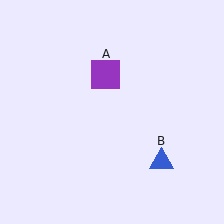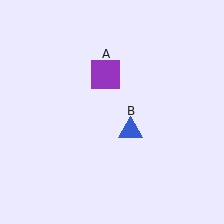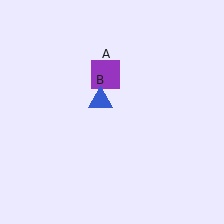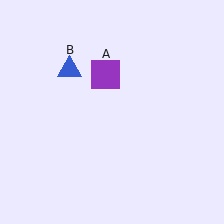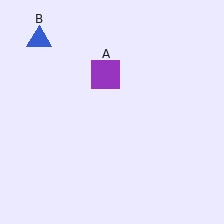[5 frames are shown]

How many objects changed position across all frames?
1 object changed position: blue triangle (object B).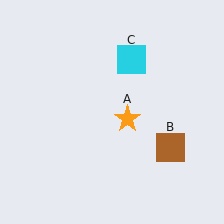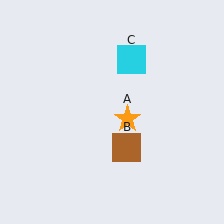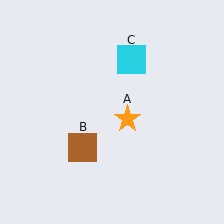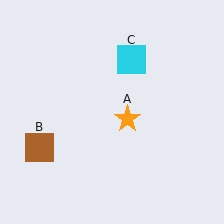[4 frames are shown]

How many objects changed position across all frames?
1 object changed position: brown square (object B).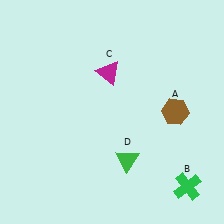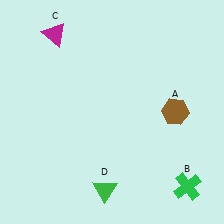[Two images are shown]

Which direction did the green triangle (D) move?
The green triangle (D) moved down.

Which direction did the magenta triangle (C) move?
The magenta triangle (C) moved left.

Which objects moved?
The objects that moved are: the magenta triangle (C), the green triangle (D).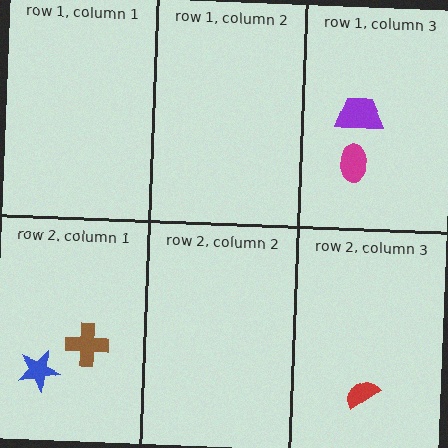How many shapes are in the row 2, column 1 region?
2.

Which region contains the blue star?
The row 2, column 1 region.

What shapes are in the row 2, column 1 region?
The brown cross, the blue star.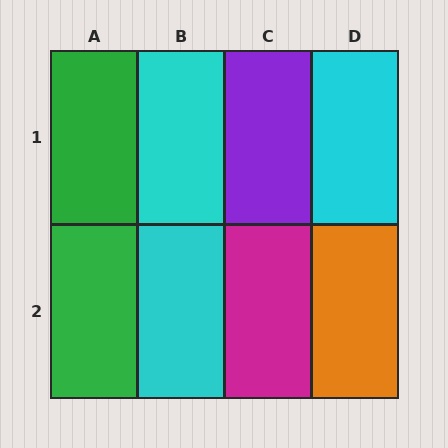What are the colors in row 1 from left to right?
Green, cyan, purple, cyan.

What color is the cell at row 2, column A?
Green.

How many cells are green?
2 cells are green.